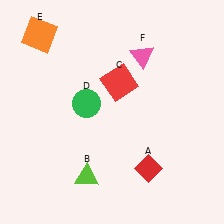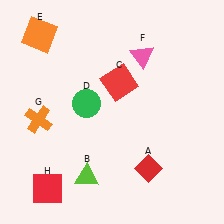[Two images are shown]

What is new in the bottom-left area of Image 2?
An orange cross (G) was added in the bottom-left area of Image 2.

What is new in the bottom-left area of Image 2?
A red square (H) was added in the bottom-left area of Image 2.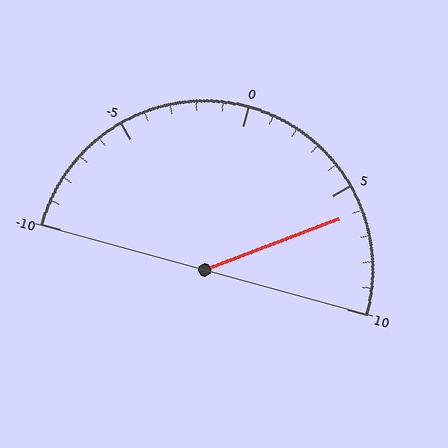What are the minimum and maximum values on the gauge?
The gauge ranges from -10 to 10.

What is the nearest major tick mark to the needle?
The nearest major tick mark is 5.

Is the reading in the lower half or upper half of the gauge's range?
The reading is in the upper half of the range (-10 to 10).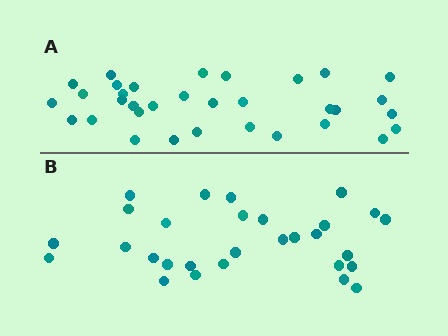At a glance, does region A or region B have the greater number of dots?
Region A (the top region) has more dots.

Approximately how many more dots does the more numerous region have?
Region A has about 4 more dots than region B.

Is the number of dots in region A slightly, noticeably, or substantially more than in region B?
Region A has only slightly more — the two regions are fairly close. The ratio is roughly 1.1 to 1.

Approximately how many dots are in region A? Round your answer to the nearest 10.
About 30 dots. (The exact count is 33, which rounds to 30.)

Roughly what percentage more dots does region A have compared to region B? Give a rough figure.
About 15% more.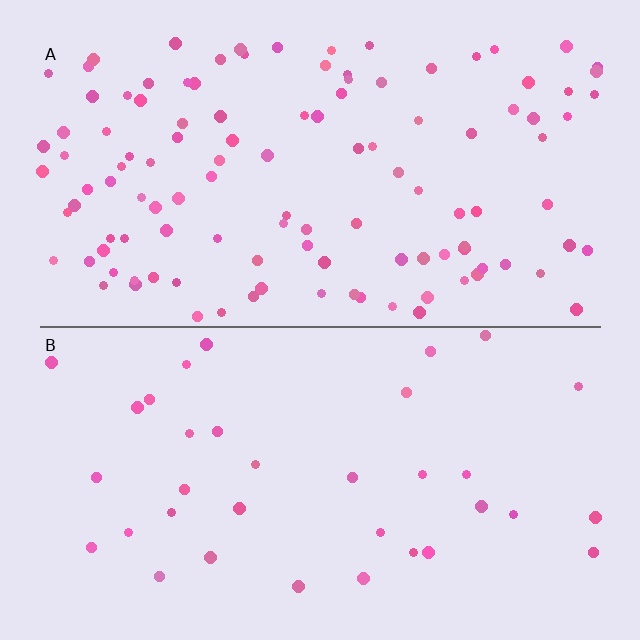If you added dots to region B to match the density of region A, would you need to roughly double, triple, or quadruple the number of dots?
Approximately triple.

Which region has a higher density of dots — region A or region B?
A (the top).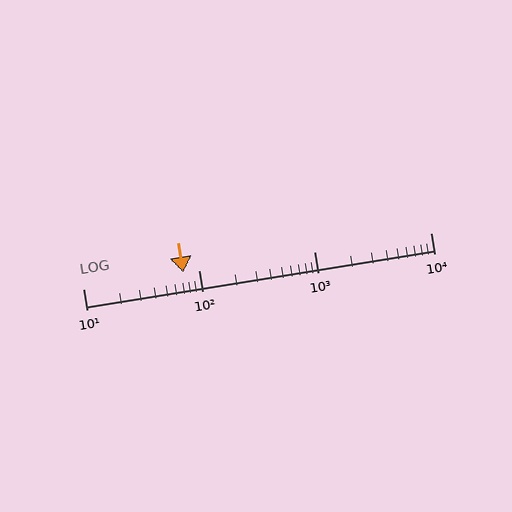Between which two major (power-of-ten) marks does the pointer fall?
The pointer is between 10 and 100.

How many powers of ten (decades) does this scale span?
The scale spans 3 decades, from 10 to 10000.